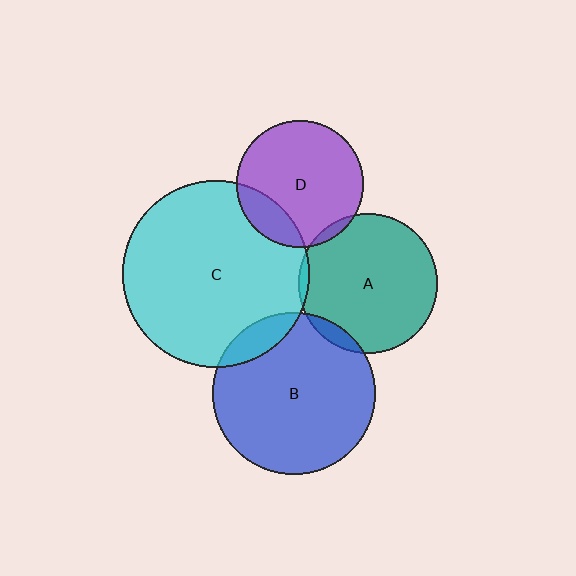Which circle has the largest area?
Circle C (cyan).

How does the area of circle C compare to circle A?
Approximately 1.8 times.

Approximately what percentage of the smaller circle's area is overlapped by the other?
Approximately 5%.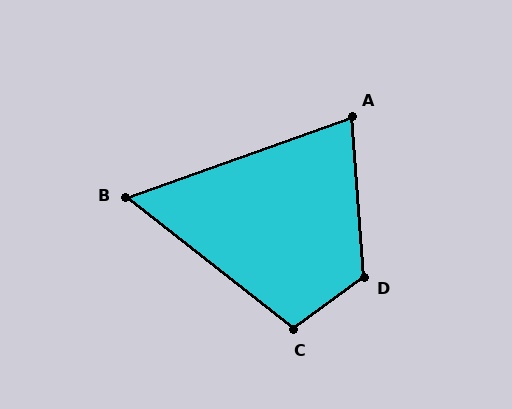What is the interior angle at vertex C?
Approximately 105 degrees (obtuse).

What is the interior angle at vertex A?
Approximately 75 degrees (acute).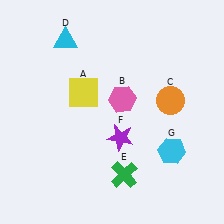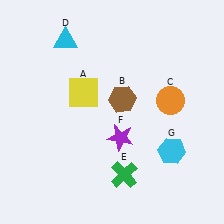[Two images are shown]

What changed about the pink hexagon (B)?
In Image 1, B is pink. In Image 2, it changed to brown.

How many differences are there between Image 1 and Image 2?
There is 1 difference between the two images.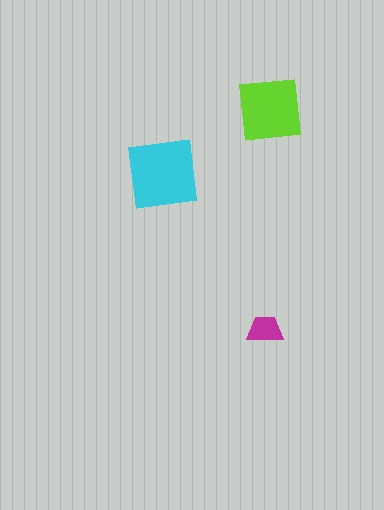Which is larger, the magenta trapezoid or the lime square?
The lime square.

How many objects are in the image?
There are 3 objects in the image.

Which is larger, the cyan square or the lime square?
The cyan square.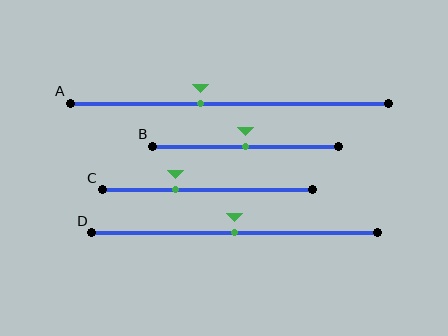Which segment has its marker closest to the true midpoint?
Segment B has its marker closest to the true midpoint.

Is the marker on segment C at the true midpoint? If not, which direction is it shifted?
No, the marker on segment C is shifted to the left by about 15% of the segment length.